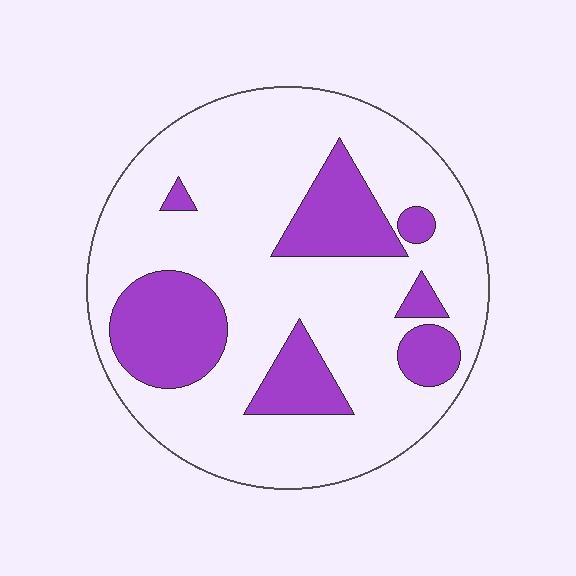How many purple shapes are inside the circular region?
7.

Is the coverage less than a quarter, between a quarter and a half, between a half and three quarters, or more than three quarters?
Less than a quarter.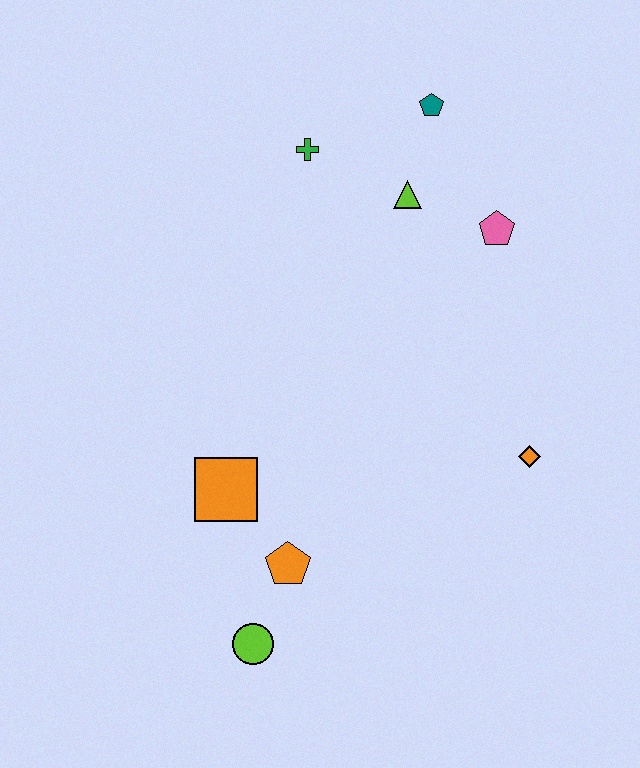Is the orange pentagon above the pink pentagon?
No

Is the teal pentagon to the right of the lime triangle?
Yes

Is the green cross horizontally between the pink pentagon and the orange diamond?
No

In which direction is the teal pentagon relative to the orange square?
The teal pentagon is above the orange square.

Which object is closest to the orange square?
The orange pentagon is closest to the orange square.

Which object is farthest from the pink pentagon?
The lime circle is farthest from the pink pentagon.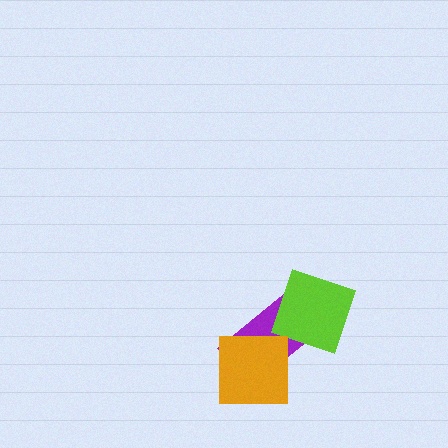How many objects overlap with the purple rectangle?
2 objects overlap with the purple rectangle.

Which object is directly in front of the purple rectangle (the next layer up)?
The lime diamond is directly in front of the purple rectangle.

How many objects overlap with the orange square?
1 object overlaps with the orange square.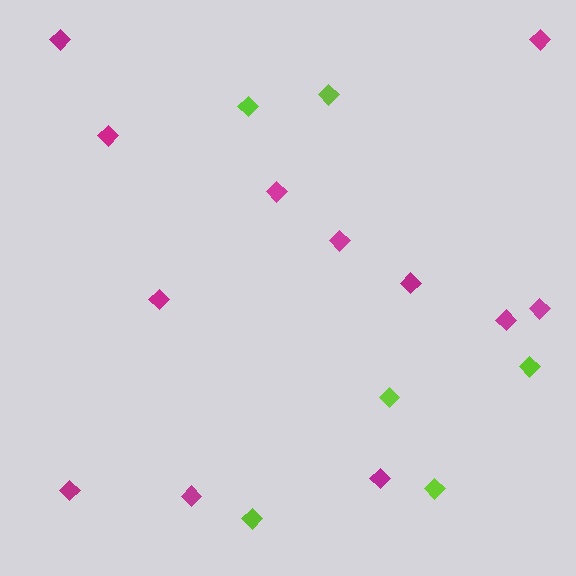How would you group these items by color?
There are 2 groups: one group of lime diamonds (6) and one group of magenta diamonds (12).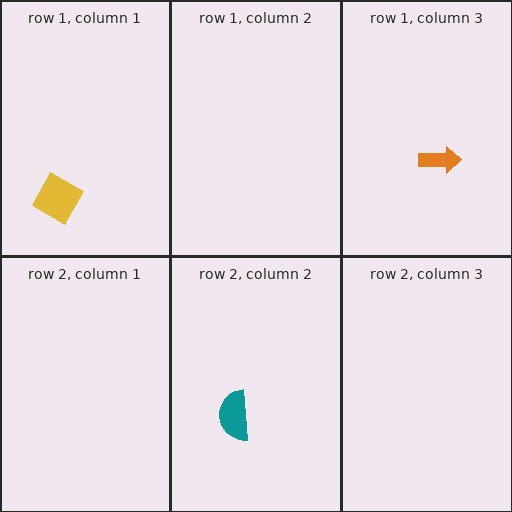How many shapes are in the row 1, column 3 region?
1.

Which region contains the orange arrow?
The row 1, column 3 region.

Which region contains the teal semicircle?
The row 2, column 2 region.